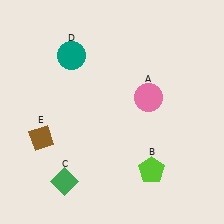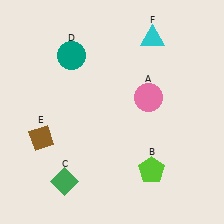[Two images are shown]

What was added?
A cyan triangle (F) was added in Image 2.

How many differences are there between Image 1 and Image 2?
There is 1 difference between the two images.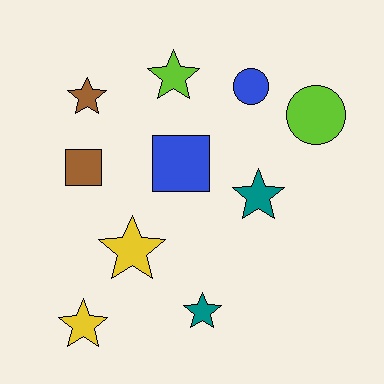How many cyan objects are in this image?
There are no cyan objects.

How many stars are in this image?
There are 6 stars.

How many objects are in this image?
There are 10 objects.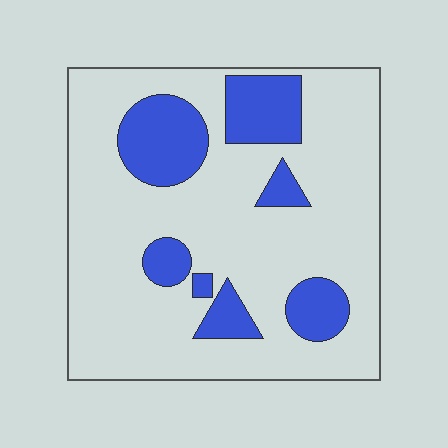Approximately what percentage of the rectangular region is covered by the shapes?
Approximately 20%.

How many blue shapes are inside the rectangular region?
7.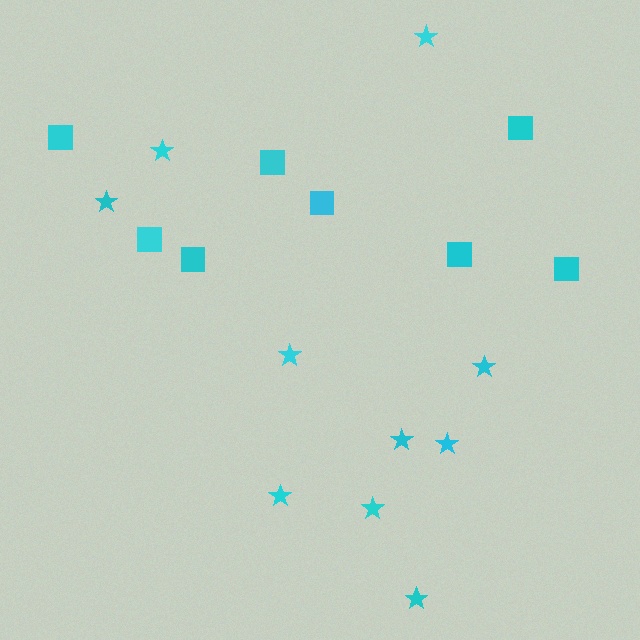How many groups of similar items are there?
There are 2 groups: one group of squares (8) and one group of stars (10).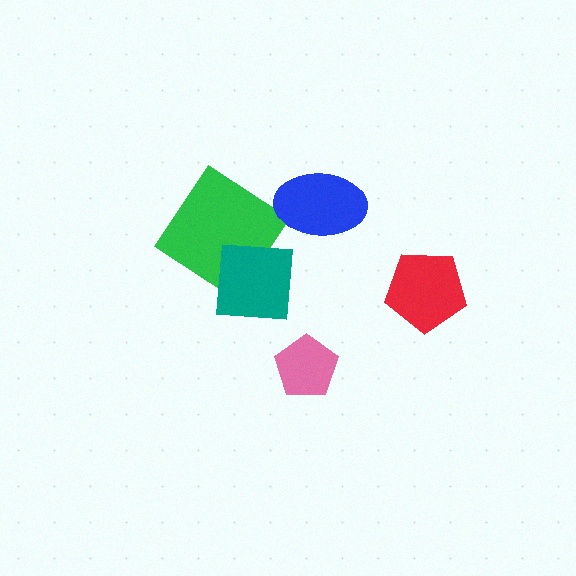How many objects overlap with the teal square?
1 object overlaps with the teal square.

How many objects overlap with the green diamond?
1 object overlaps with the green diamond.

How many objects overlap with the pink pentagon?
0 objects overlap with the pink pentagon.